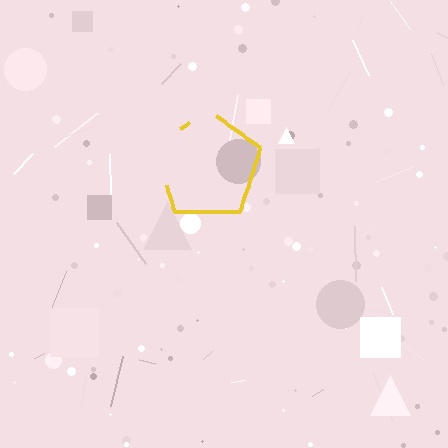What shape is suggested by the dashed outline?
The dashed outline suggests a pentagon.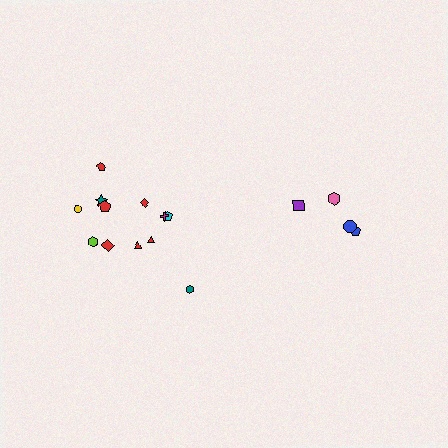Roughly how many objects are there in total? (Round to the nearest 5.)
Roughly 15 objects in total.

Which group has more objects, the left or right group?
The left group.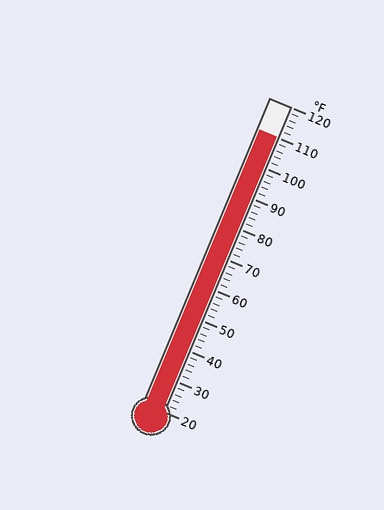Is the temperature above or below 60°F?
The temperature is above 60°F.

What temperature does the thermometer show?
The thermometer shows approximately 110°F.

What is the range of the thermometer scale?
The thermometer scale ranges from 20°F to 120°F.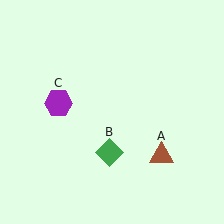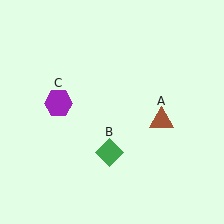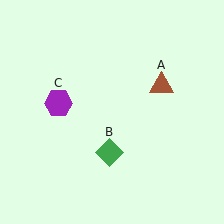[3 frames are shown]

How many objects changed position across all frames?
1 object changed position: brown triangle (object A).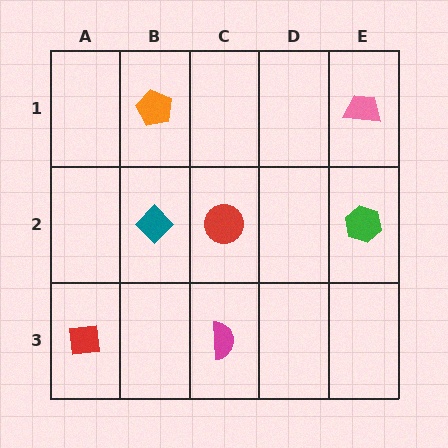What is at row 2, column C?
A red circle.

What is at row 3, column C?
A magenta semicircle.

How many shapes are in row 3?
2 shapes.